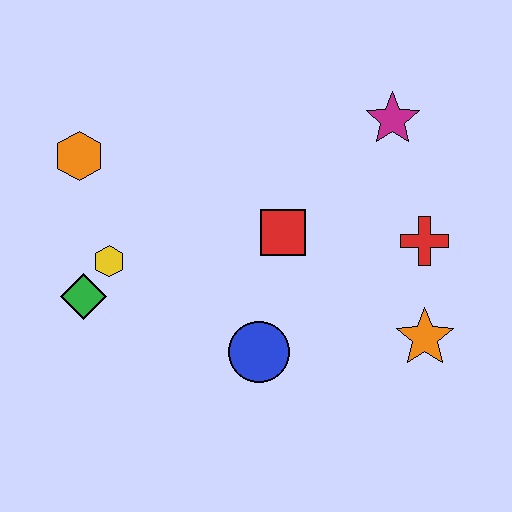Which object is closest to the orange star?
The red cross is closest to the orange star.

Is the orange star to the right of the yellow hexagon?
Yes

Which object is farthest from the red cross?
The orange hexagon is farthest from the red cross.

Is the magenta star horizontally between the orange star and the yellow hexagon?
Yes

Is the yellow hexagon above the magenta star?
No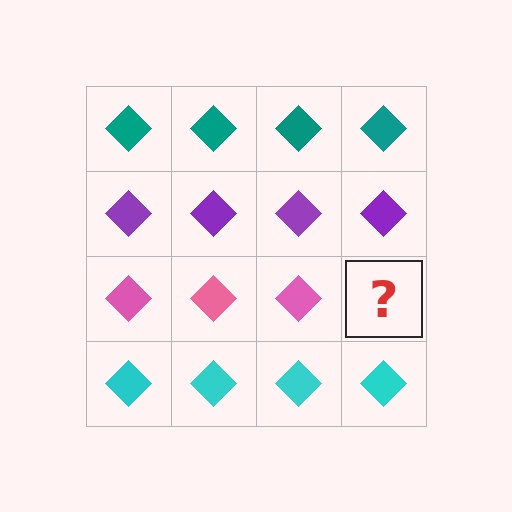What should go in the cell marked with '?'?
The missing cell should contain a pink diamond.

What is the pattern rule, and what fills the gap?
The rule is that each row has a consistent color. The gap should be filled with a pink diamond.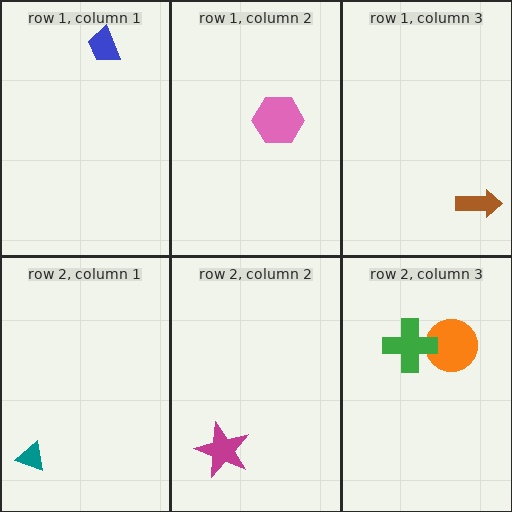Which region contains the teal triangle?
The row 2, column 1 region.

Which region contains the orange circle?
The row 2, column 3 region.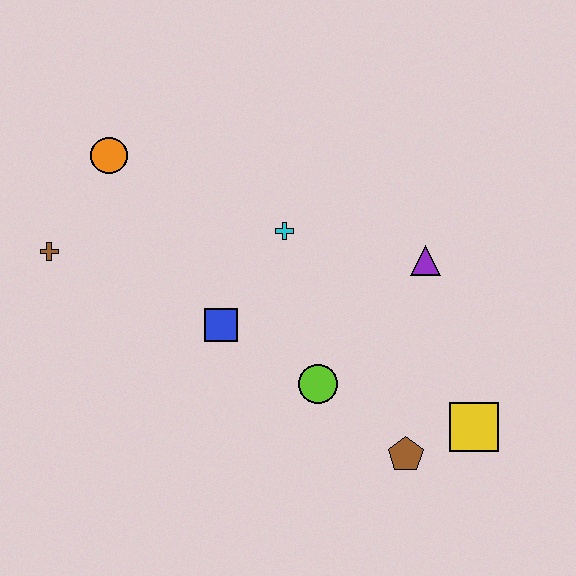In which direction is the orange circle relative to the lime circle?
The orange circle is above the lime circle.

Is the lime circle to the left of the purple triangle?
Yes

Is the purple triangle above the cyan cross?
No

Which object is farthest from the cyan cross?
The yellow square is farthest from the cyan cross.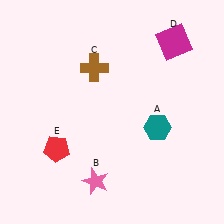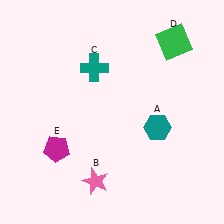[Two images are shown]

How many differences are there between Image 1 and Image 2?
There are 3 differences between the two images.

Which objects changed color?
C changed from brown to teal. D changed from magenta to green. E changed from red to magenta.